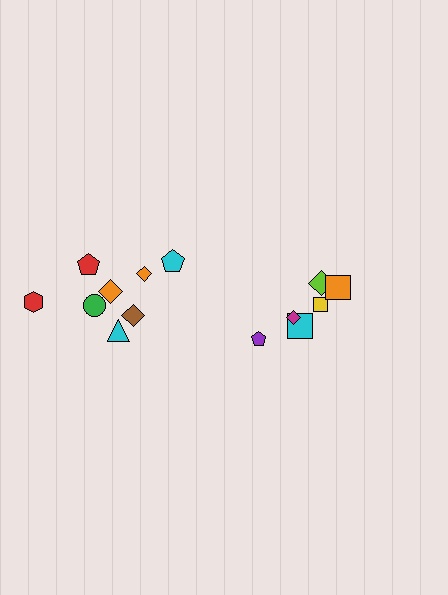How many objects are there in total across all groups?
There are 14 objects.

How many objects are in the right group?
There are 6 objects.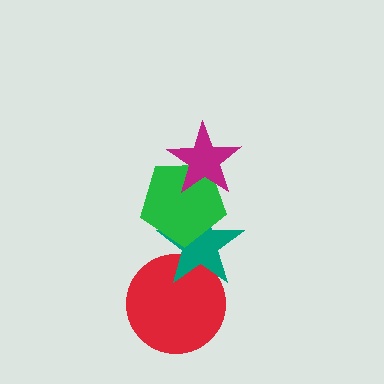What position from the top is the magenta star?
The magenta star is 1st from the top.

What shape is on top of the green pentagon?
The magenta star is on top of the green pentagon.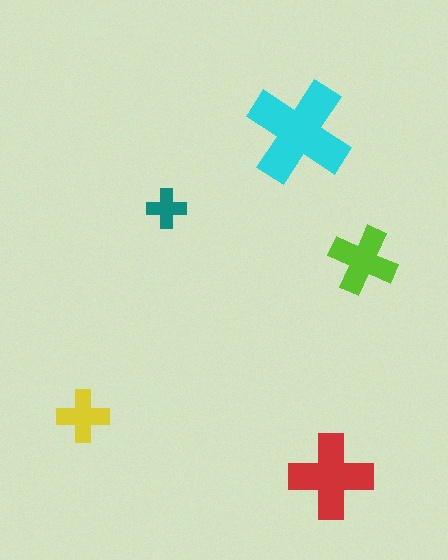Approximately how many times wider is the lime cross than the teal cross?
About 1.5 times wider.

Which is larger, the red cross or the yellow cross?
The red one.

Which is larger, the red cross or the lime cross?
The red one.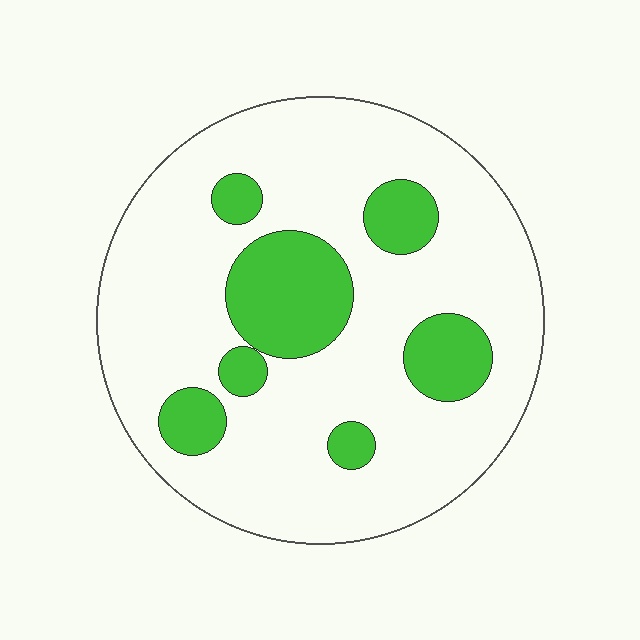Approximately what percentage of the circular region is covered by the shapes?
Approximately 20%.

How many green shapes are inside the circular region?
7.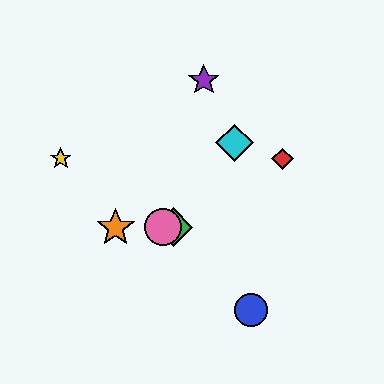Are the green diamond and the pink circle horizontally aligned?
Yes, both are at y≈227.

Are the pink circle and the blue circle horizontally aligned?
No, the pink circle is at y≈227 and the blue circle is at y≈310.